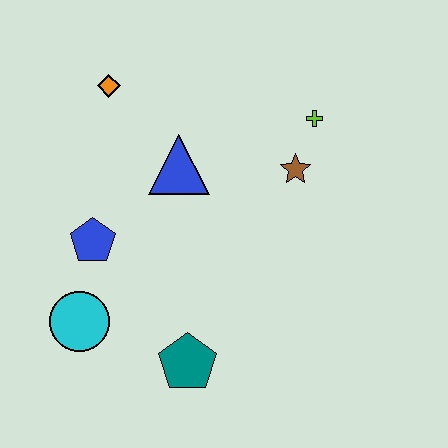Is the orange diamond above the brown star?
Yes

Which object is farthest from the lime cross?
The cyan circle is farthest from the lime cross.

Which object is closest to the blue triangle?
The orange diamond is closest to the blue triangle.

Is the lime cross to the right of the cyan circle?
Yes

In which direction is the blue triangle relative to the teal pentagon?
The blue triangle is above the teal pentagon.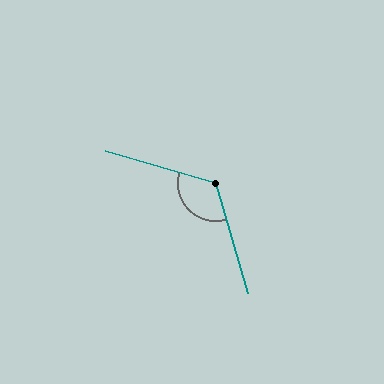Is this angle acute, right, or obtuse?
It is obtuse.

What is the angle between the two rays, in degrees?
Approximately 123 degrees.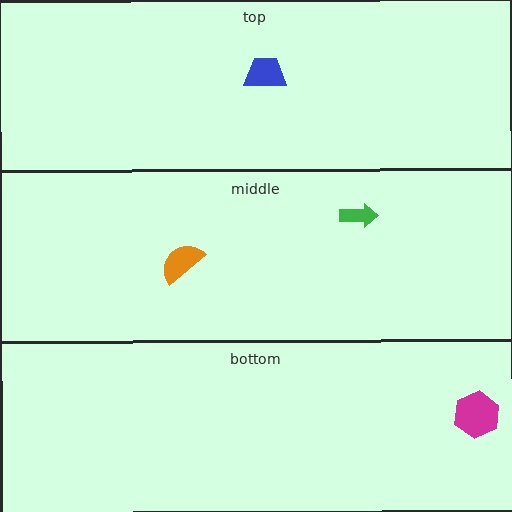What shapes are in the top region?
The blue trapezoid.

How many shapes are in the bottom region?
1.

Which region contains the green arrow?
The middle region.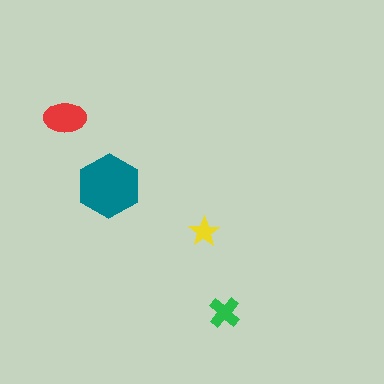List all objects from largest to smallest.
The teal hexagon, the red ellipse, the green cross, the yellow star.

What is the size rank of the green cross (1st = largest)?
3rd.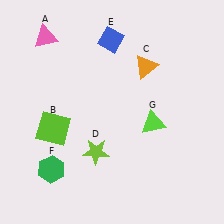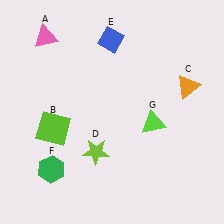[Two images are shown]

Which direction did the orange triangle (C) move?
The orange triangle (C) moved right.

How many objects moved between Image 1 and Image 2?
1 object moved between the two images.